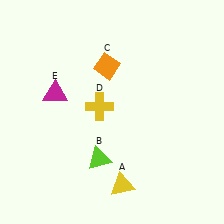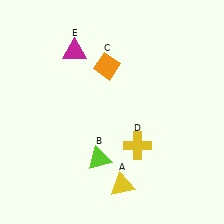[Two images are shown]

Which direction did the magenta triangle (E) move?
The magenta triangle (E) moved up.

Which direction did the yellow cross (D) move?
The yellow cross (D) moved down.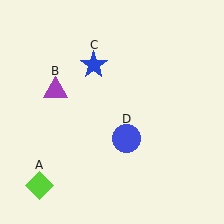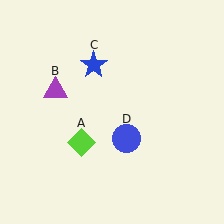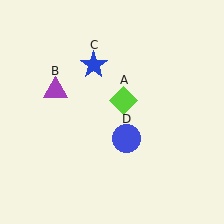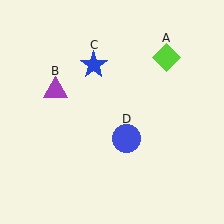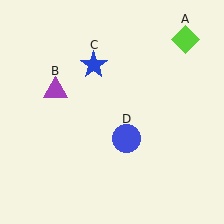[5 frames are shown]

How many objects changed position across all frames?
1 object changed position: lime diamond (object A).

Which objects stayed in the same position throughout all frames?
Purple triangle (object B) and blue star (object C) and blue circle (object D) remained stationary.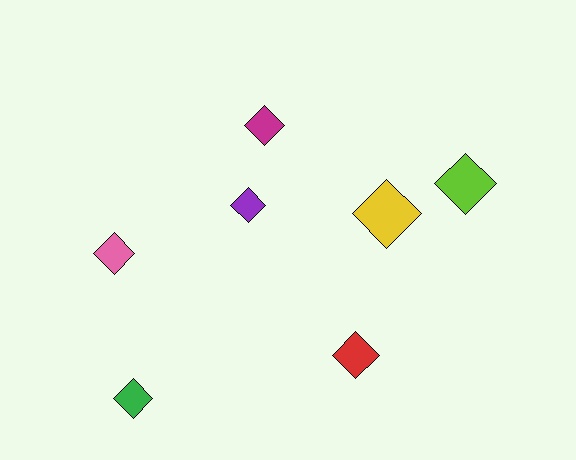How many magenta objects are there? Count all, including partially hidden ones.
There is 1 magenta object.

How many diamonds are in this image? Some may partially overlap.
There are 7 diamonds.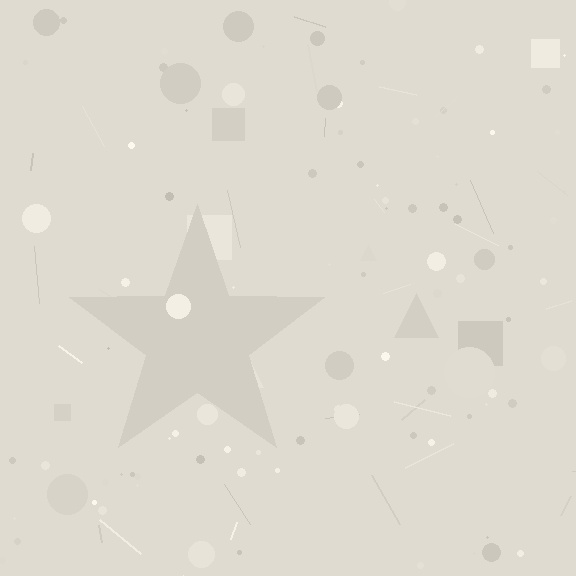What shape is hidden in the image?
A star is hidden in the image.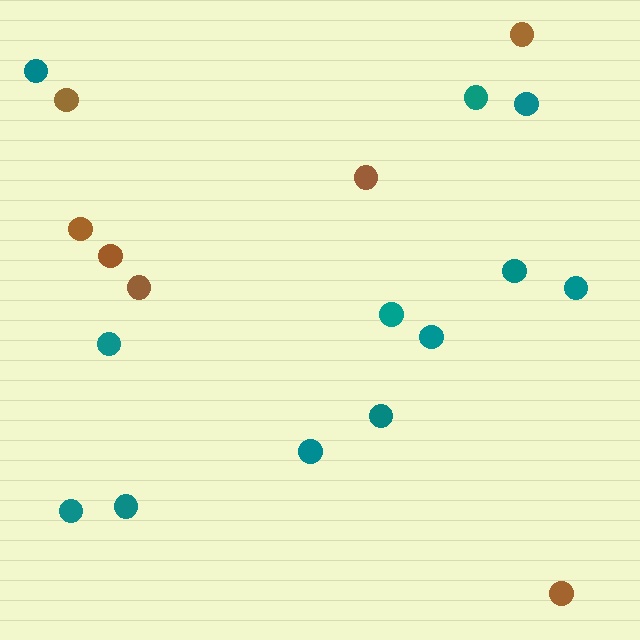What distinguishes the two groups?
There are 2 groups: one group of teal circles (12) and one group of brown circles (7).